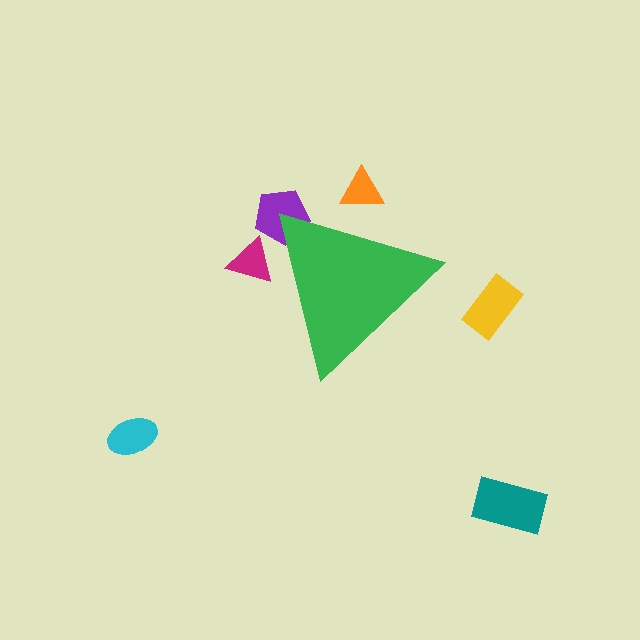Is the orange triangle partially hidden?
Yes, the orange triangle is partially hidden behind the green triangle.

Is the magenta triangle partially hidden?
Yes, the magenta triangle is partially hidden behind the green triangle.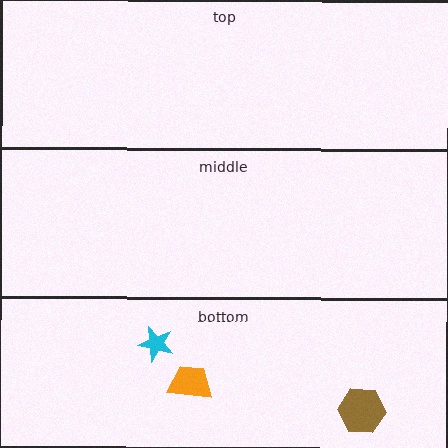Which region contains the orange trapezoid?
The bottom region.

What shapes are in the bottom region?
The brown hexagon, the cyan star, the orange trapezoid.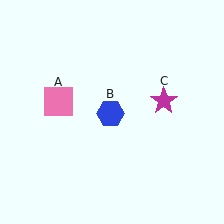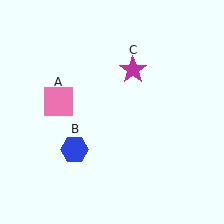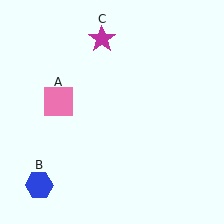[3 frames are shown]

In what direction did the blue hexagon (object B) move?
The blue hexagon (object B) moved down and to the left.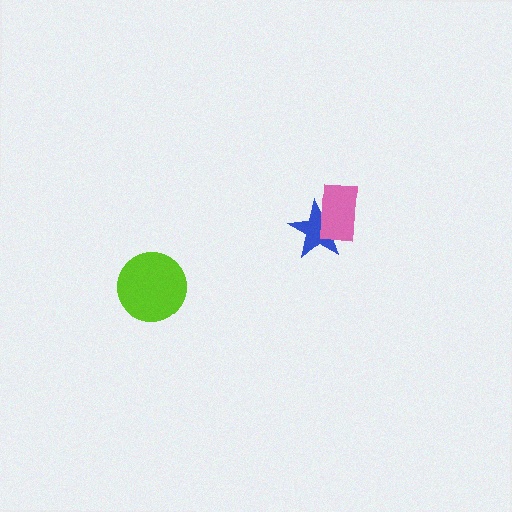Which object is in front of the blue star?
The pink rectangle is in front of the blue star.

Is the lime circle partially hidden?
No, no other shape covers it.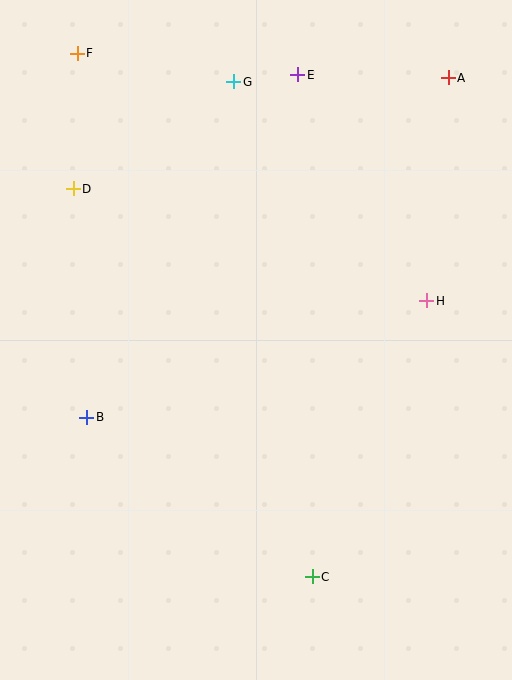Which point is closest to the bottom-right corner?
Point C is closest to the bottom-right corner.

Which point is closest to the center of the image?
Point H at (427, 301) is closest to the center.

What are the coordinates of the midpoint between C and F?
The midpoint between C and F is at (195, 315).